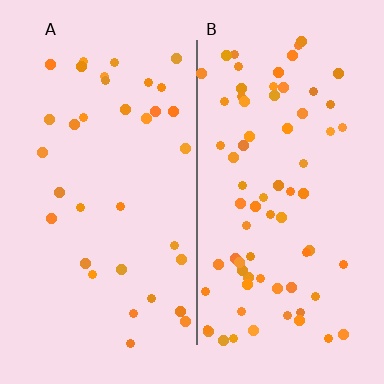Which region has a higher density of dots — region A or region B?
B (the right).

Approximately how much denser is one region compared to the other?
Approximately 2.1× — region B over region A.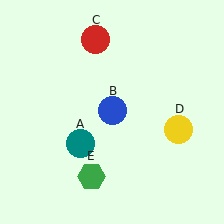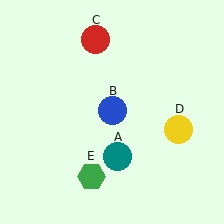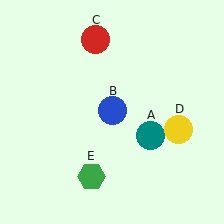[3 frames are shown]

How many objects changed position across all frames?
1 object changed position: teal circle (object A).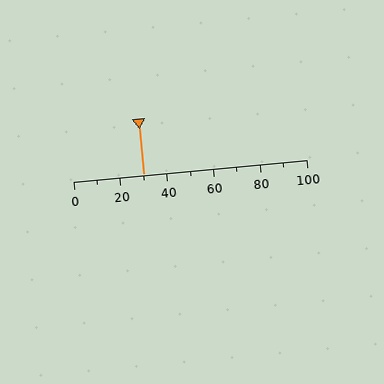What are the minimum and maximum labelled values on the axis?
The axis runs from 0 to 100.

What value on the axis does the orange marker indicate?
The marker indicates approximately 30.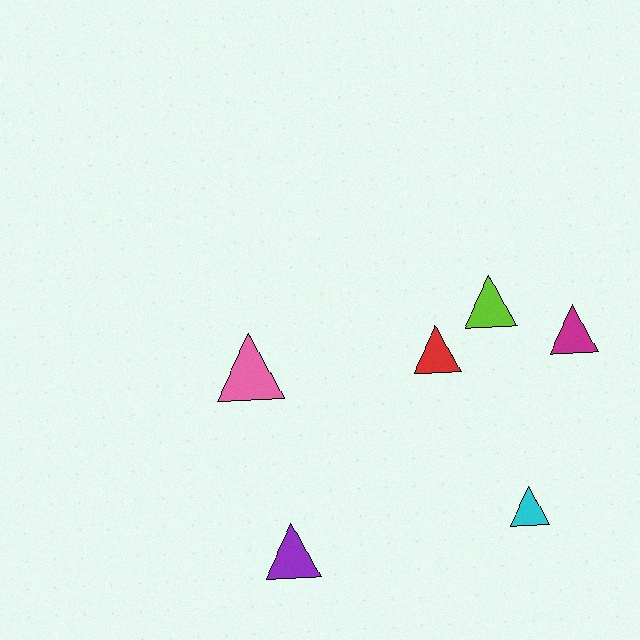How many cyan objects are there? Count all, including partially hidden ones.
There is 1 cyan object.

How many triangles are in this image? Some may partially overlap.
There are 6 triangles.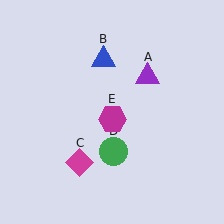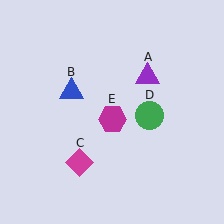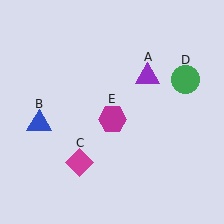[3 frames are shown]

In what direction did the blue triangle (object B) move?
The blue triangle (object B) moved down and to the left.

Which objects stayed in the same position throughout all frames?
Purple triangle (object A) and magenta diamond (object C) and magenta hexagon (object E) remained stationary.